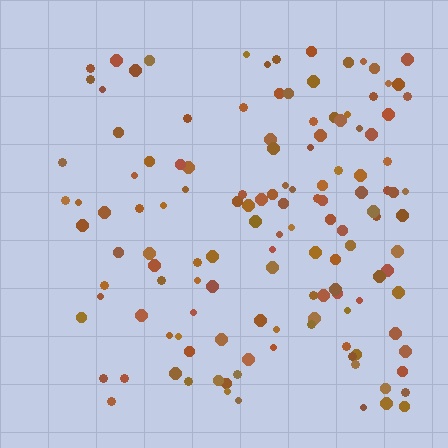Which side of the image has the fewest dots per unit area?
The left.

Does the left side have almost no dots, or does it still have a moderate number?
Still a moderate number, just noticeably fewer than the right.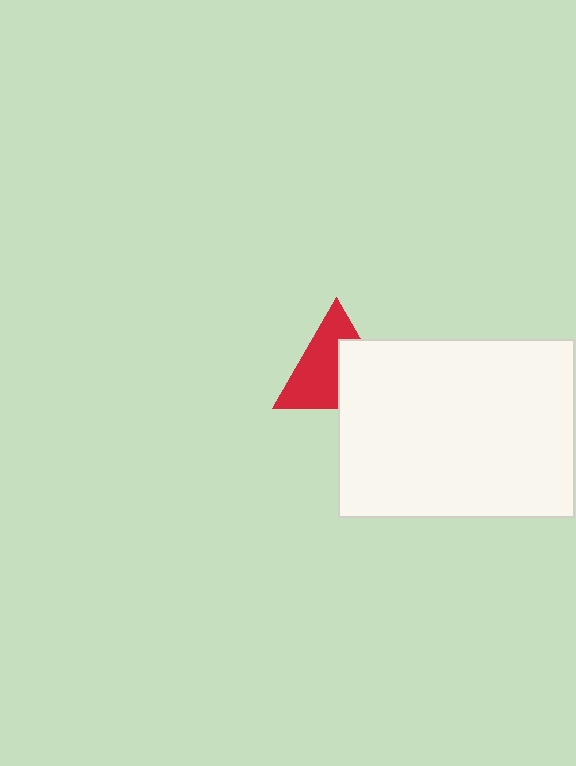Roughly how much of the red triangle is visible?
About half of it is visible (roughly 58%).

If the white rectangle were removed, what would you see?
You would see the complete red triangle.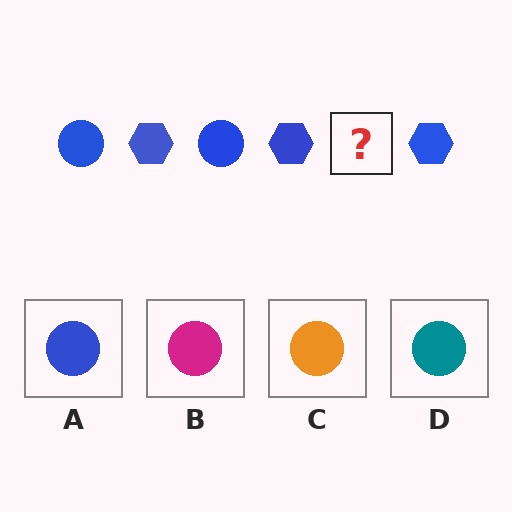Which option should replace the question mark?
Option A.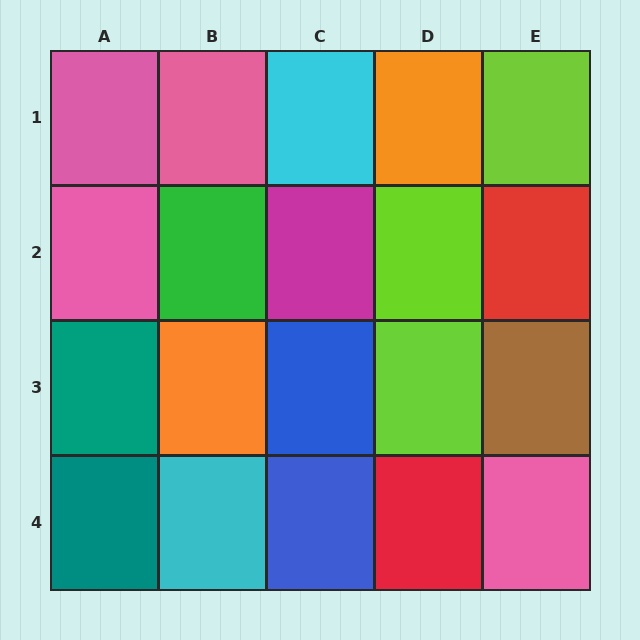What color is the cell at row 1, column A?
Pink.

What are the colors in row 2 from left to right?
Pink, green, magenta, lime, red.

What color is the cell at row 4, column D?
Red.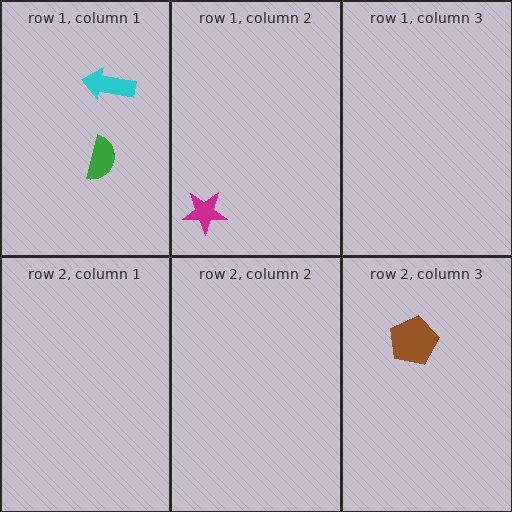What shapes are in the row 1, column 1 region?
The green semicircle, the cyan arrow.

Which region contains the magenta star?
The row 1, column 2 region.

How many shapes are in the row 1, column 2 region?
1.